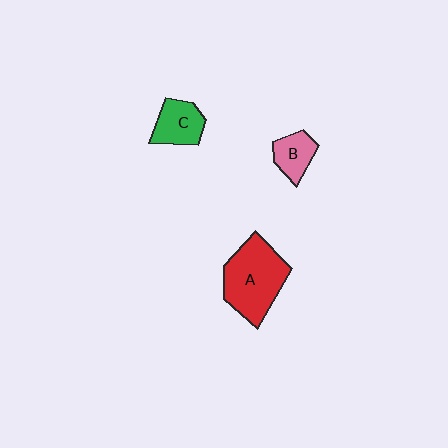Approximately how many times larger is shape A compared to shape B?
Approximately 2.5 times.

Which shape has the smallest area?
Shape B (pink).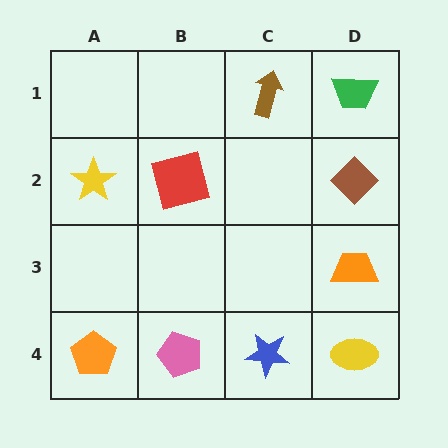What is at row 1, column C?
A brown arrow.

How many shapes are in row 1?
2 shapes.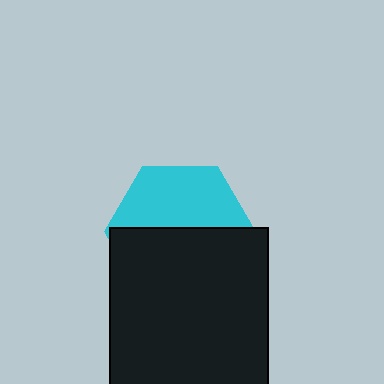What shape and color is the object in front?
The object in front is a black rectangle.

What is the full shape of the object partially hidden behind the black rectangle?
The partially hidden object is a cyan hexagon.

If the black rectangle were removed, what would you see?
You would see the complete cyan hexagon.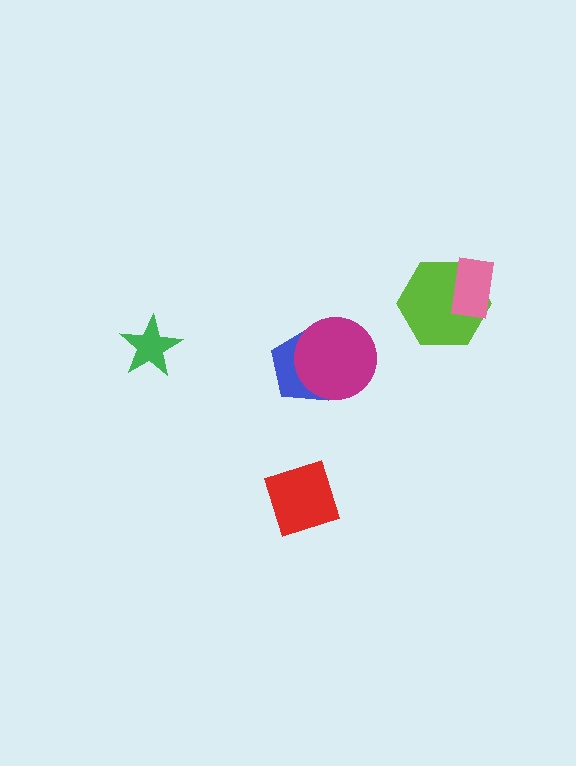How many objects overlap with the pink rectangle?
1 object overlaps with the pink rectangle.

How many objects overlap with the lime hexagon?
1 object overlaps with the lime hexagon.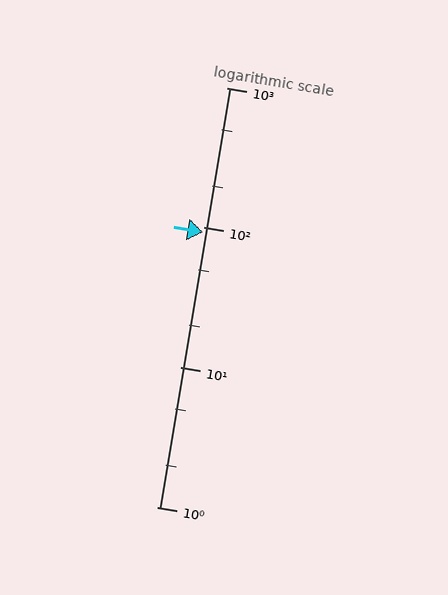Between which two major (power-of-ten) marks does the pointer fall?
The pointer is between 10 and 100.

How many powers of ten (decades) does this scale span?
The scale spans 3 decades, from 1 to 1000.